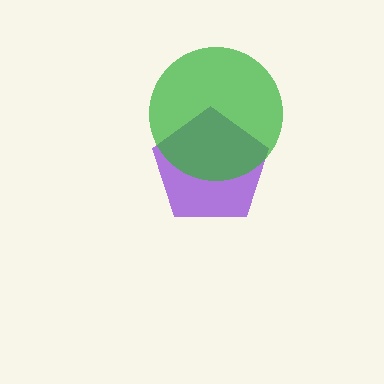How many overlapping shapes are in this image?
There are 2 overlapping shapes in the image.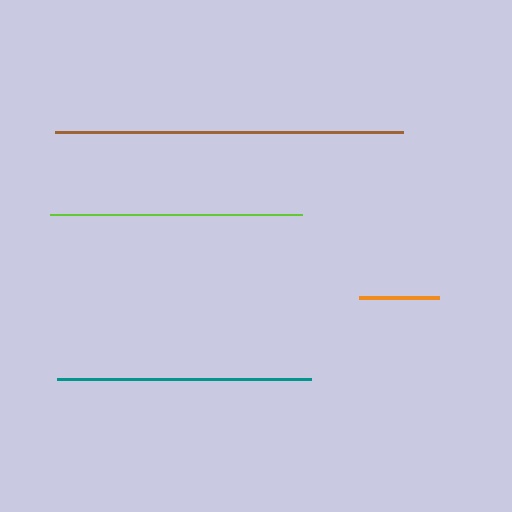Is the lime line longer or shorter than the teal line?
The teal line is longer than the lime line.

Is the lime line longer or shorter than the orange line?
The lime line is longer than the orange line.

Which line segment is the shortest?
The orange line is the shortest at approximately 80 pixels.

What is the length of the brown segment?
The brown segment is approximately 348 pixels long.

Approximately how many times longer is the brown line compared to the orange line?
The brown line is approximately 4.3 times the length of the orange line.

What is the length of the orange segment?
The orange segment is approximately 80 pixels long.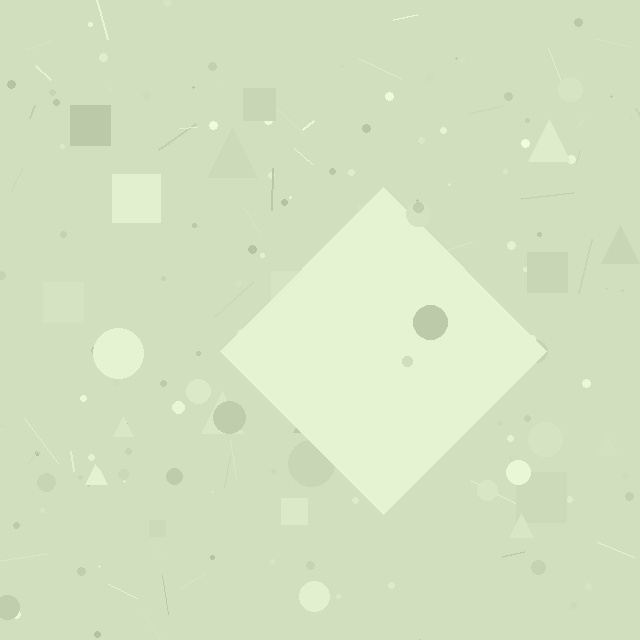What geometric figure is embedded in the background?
A diamond is embedded in the background.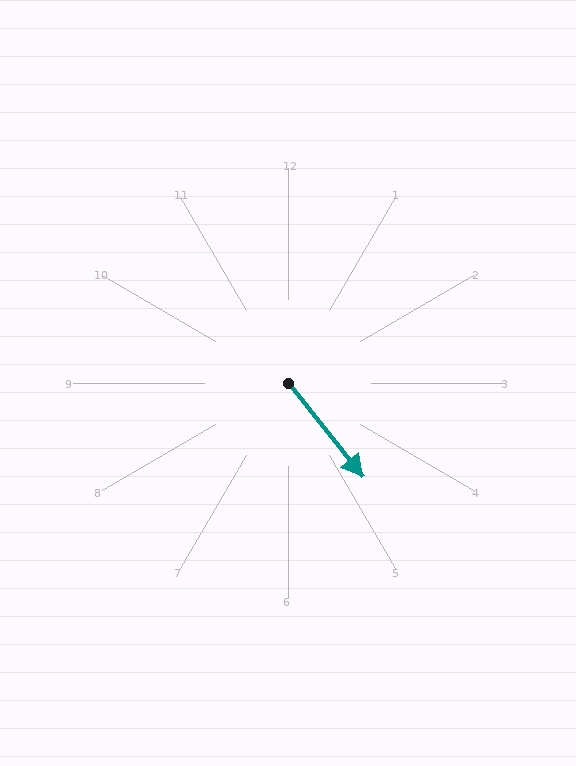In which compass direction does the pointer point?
Southeast.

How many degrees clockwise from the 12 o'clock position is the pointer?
Approximately 141 degrees.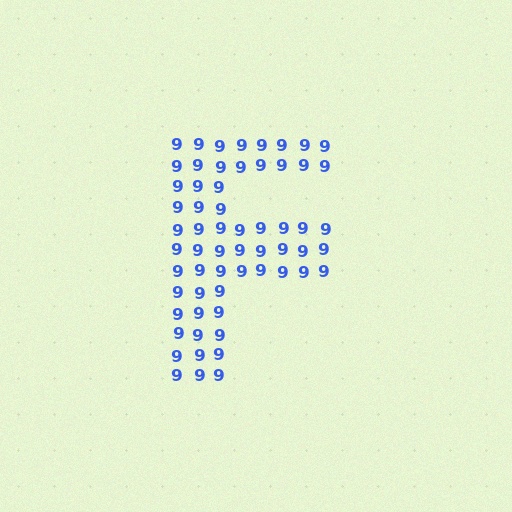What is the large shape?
The large shape is the letter F.